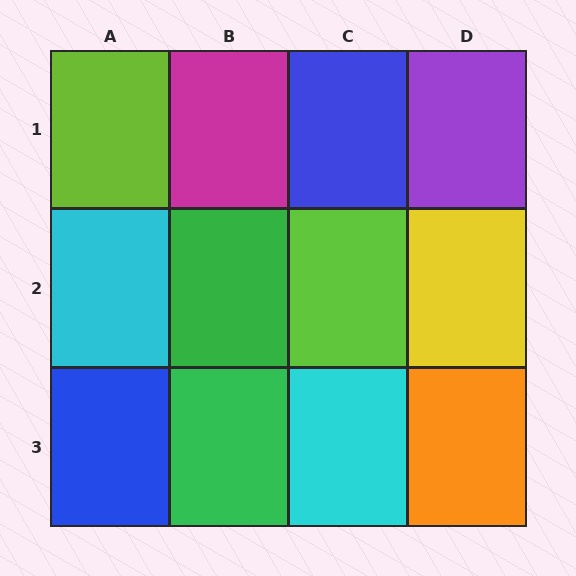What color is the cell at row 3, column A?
Blue.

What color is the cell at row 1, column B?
Magenta.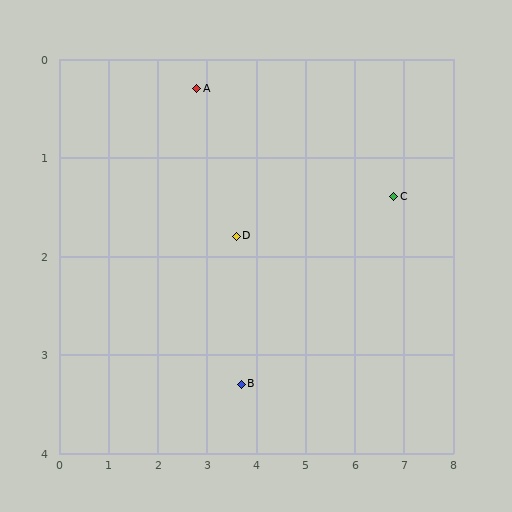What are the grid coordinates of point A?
Point A is at approximately (2.8, 0.3).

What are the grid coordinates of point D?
Point D is at approximately (3.6, 1.8).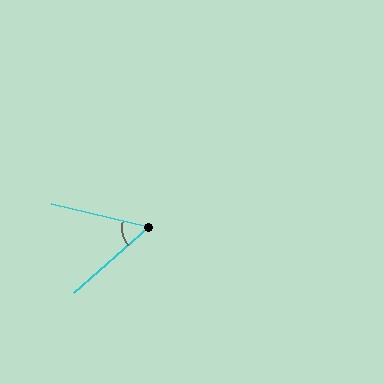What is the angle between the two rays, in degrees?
Approximately 54 degrees.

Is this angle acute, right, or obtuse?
It is acute.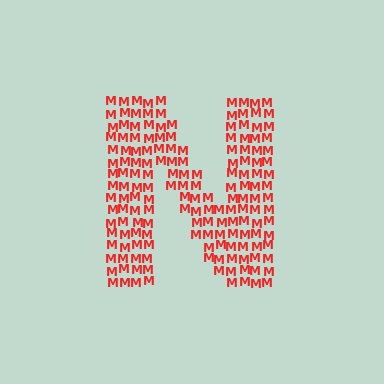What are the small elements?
The small elements are letter M's.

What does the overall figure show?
The overall figure shows the letter N.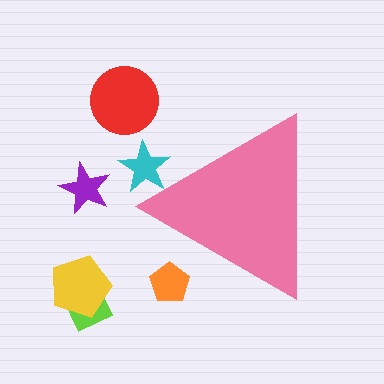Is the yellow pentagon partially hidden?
No, the yellow pentagon is fully visible.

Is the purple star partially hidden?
No, the purple star is fully visible.